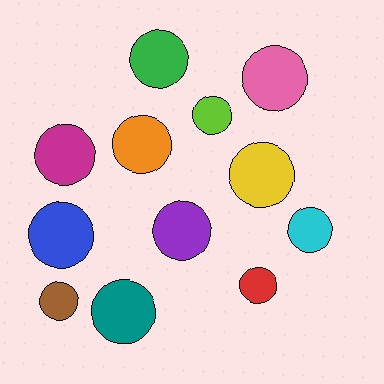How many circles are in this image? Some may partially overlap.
There are 12 circles.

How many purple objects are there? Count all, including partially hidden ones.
There is 1 purple object.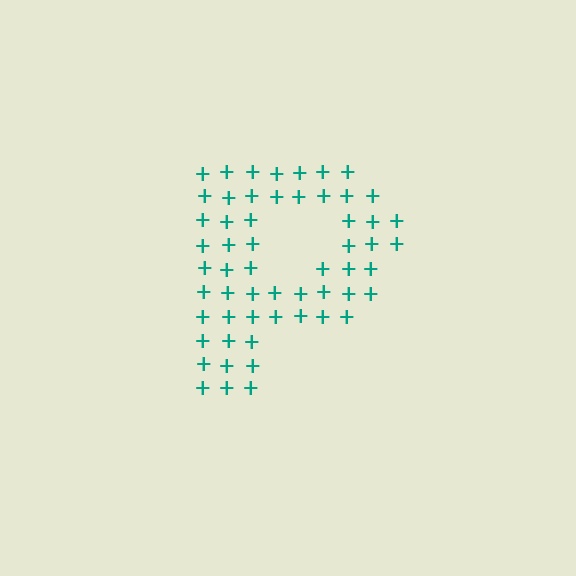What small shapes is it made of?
It is made of small plus signs.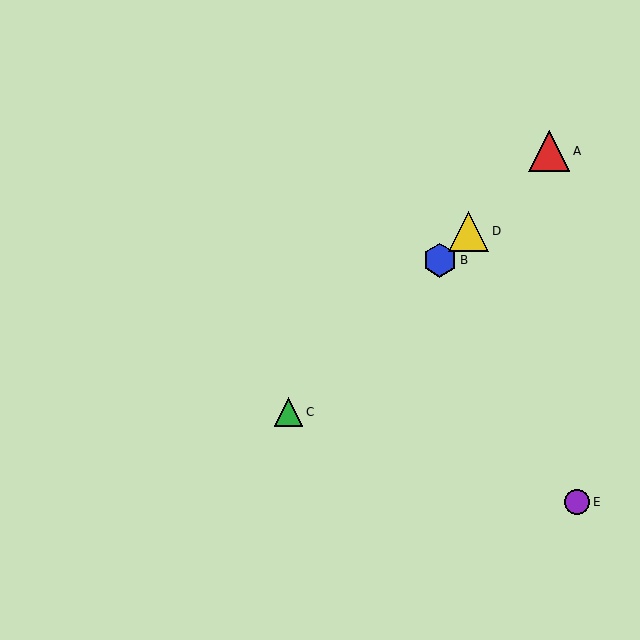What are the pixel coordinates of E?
Object E is at (577, 502).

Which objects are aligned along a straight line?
Objects A, B, C, D are aligned along a straight line.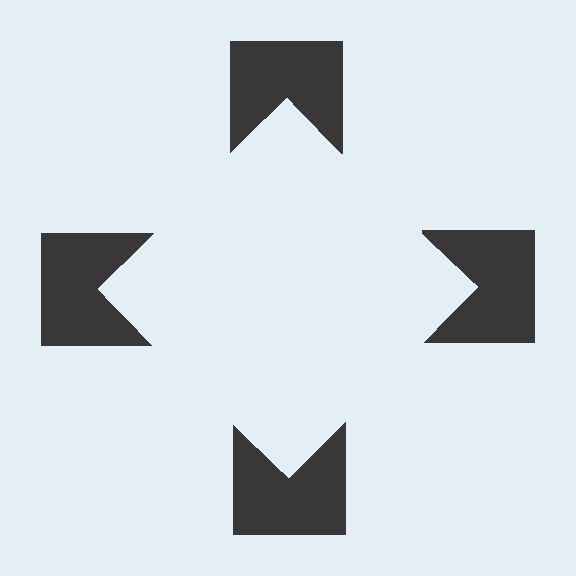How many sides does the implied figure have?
4 sides.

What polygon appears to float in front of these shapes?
An illusory square — its edges are inferred from the aligned wedge cuts in the notched squares, not physically drawn.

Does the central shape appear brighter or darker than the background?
It typically appears slightly brighter than the background, even though no actual brightness change is drawn.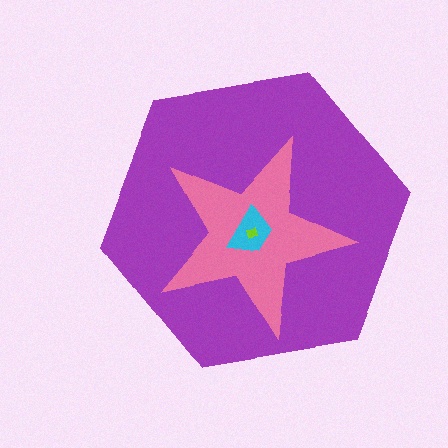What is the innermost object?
The lime square.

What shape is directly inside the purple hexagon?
The pink star.